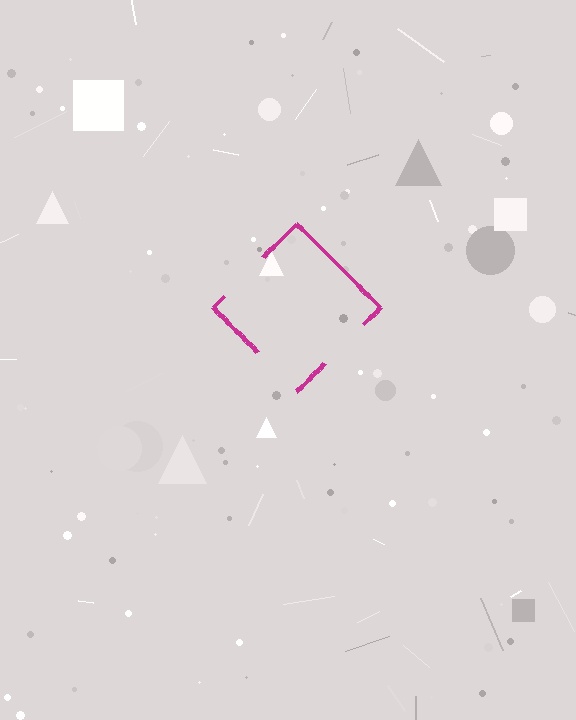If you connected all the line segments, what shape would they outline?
They would outline a diamond.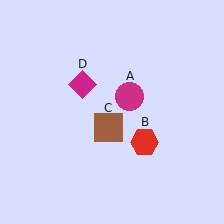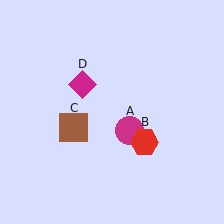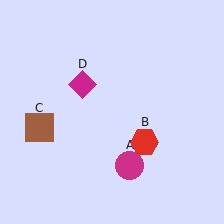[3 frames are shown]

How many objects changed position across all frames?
2 objects changed position: magenta circle (object A), brown square (object C).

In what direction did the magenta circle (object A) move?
The magenta circle (object A) moved down.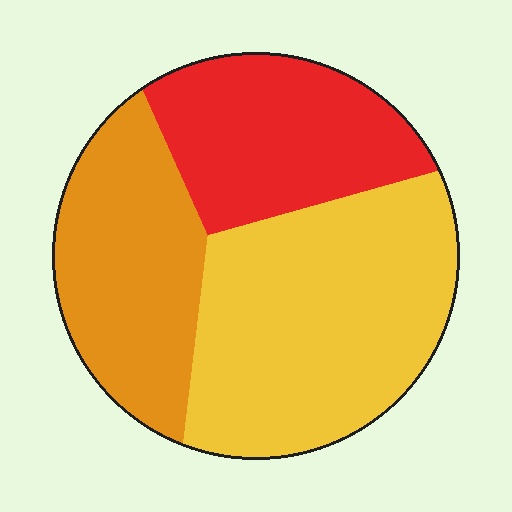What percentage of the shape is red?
Red takes up between a sixth and a third of the shape.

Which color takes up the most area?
Yellow, at roughly 45%.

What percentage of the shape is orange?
Orange takes up about one quarter (1/4) of the shape.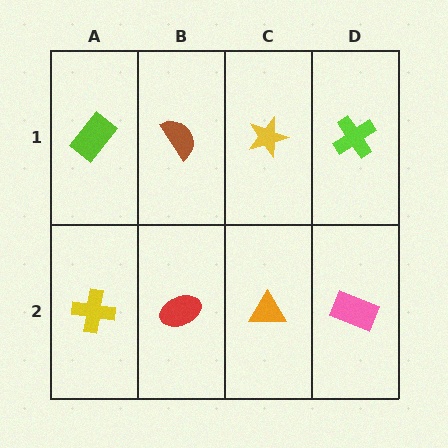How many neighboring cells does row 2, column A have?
2.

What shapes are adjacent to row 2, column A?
A lime rectangle (row 1, column A), a red ellipse (row 2, column B).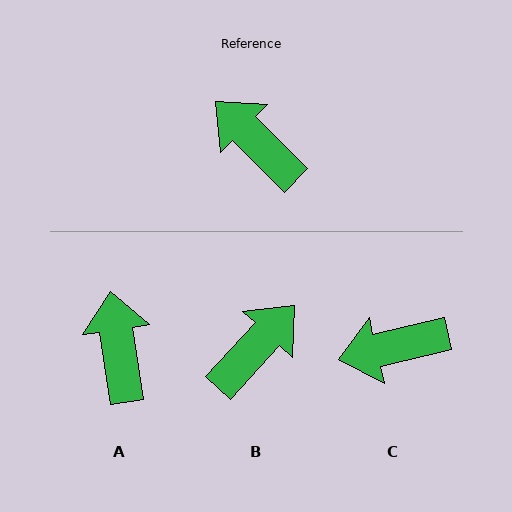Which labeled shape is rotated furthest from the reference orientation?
B, about 88 degrees away.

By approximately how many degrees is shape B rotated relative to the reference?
Approximately 88 degrees clockwise.